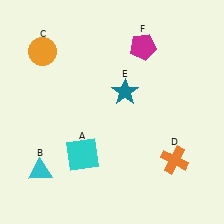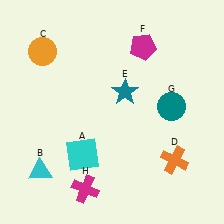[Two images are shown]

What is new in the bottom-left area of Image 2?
A magenta cross (H) was added in the bottom-left area of Image 2.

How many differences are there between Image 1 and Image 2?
There are 2 differences between the two images.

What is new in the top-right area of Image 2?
A teal circle (G) was added in the top-right area of Image 2.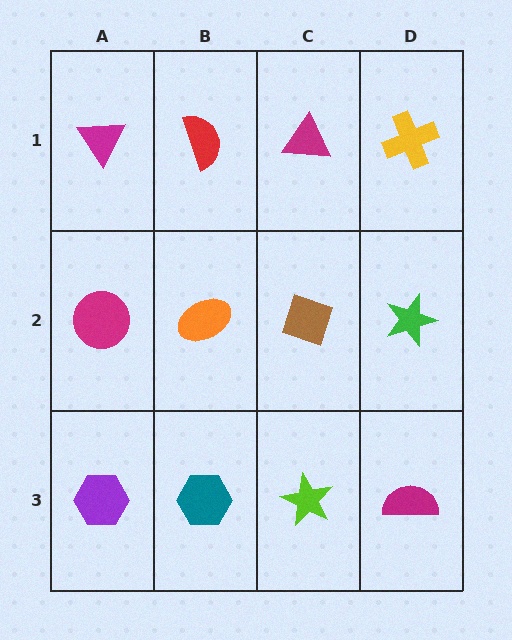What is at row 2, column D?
A green star.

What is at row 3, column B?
A teal hexagon.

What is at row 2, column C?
A brown diamond.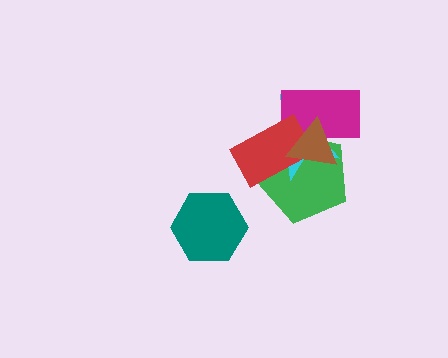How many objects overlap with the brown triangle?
4 objects overlap with the brown triangle.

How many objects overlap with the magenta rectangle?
4 objects overlap with the magenta rectangle.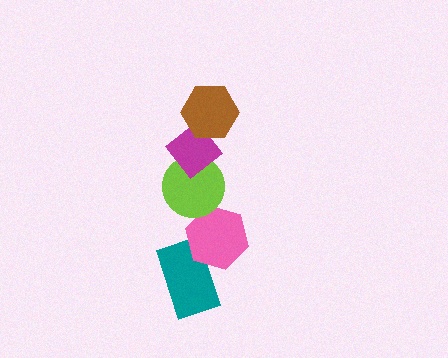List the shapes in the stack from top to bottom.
From top to bottom: the brown hexagon, the magenta diamond, the lime circle, the pink hexagon, the teal rectangle.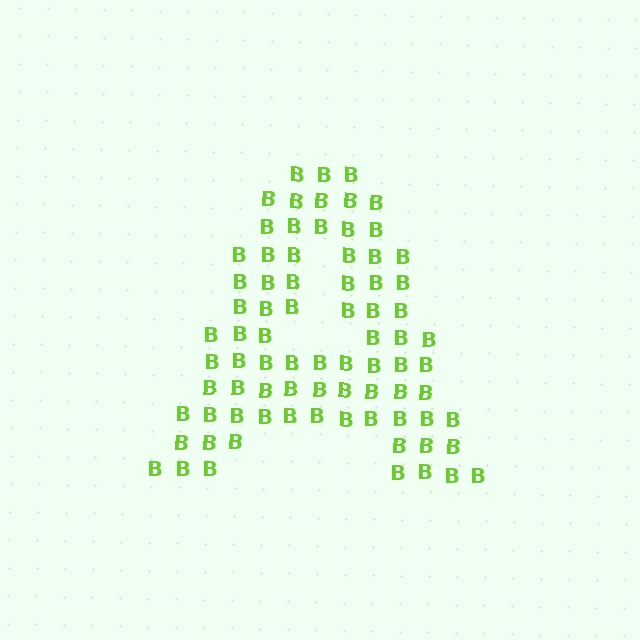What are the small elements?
The small elements are letter B's.